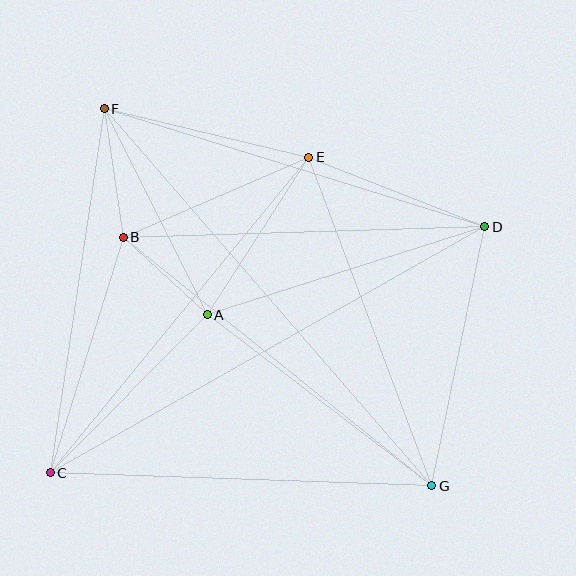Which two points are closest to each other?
Points A and B are closest to each other.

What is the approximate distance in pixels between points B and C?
The distance between B and C is approximately 246 pixels.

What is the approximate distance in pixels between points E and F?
The distance between E and F is approximately 210 pixels.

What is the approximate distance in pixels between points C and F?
The distance between C and F is approximately 368 pixels.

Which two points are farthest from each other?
Points F and G are farthest from each other.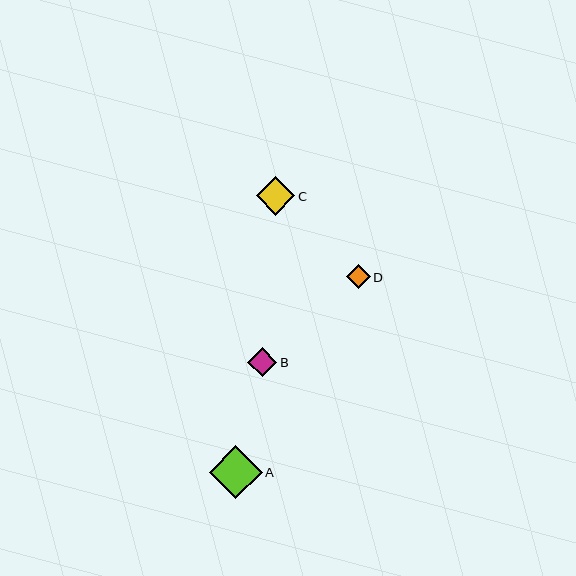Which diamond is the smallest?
Diamond D is the smallest with a size of approximately 24 pixels.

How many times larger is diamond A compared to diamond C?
Diamond A is approximately 1.4 times the size of diamond C.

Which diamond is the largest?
Diamond A is the largest with a size of approximately 53 pixels.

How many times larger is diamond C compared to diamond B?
Diamond C is approximately 1.3 times the size of diamond B.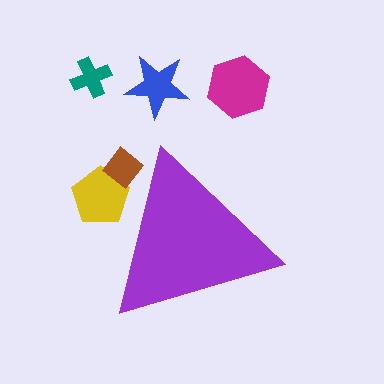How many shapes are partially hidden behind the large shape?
2 shapes are partially hidden.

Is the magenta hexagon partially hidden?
No, the magenta hexagon is fully visible.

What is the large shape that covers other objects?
A purple triangle.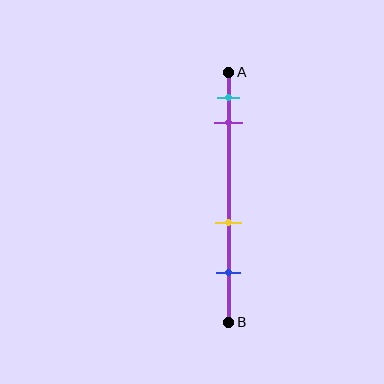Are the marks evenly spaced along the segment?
No, the marks are not evenly spaced.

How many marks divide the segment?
There are 4 marks dividing the segment.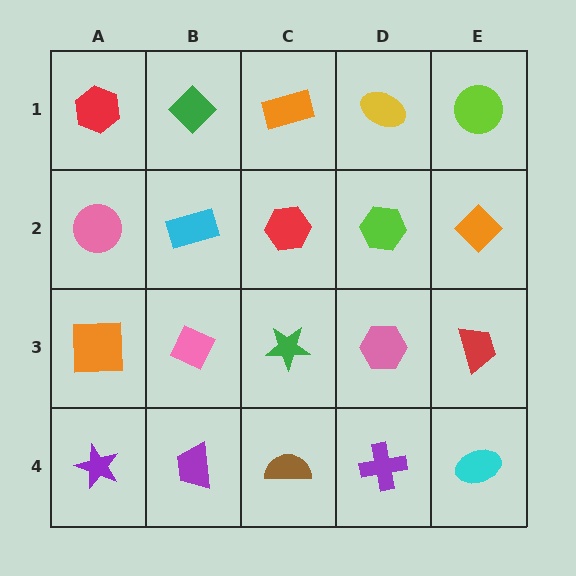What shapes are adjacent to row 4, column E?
A red trapezoid (row 3, column E), a purple cross (row 4, column D).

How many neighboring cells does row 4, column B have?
3.